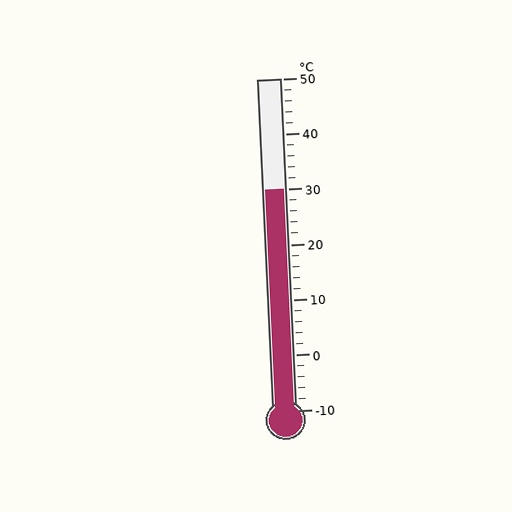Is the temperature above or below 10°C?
The temperature is above 10°C.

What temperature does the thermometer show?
The thermometer shows approximately 30°C.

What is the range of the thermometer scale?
The thermometer scale ranges from -10°C to 50°C.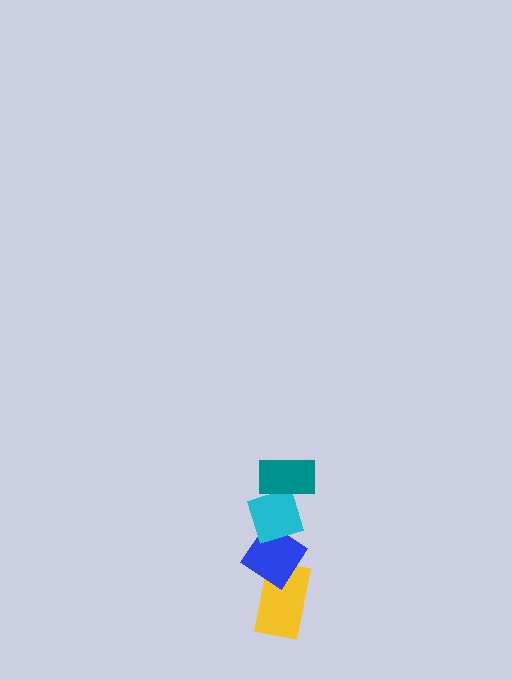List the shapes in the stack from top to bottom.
From top to bottom: the teal rectangle, the cyan diamond, the blue diamond, the yellow rectangle.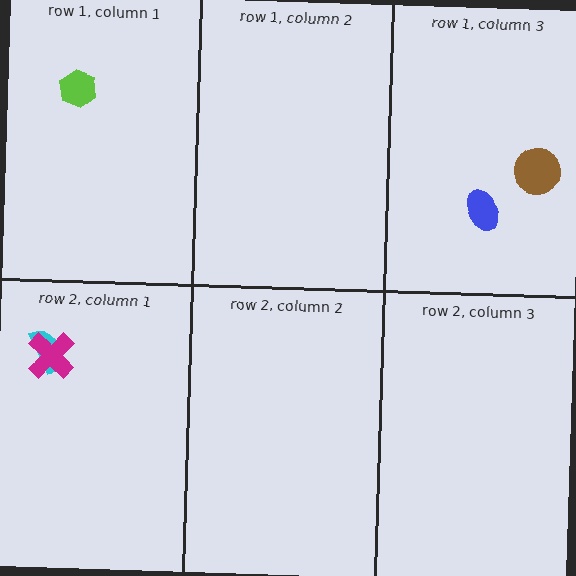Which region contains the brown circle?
The row 1, column 3 region.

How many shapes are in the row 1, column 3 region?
2.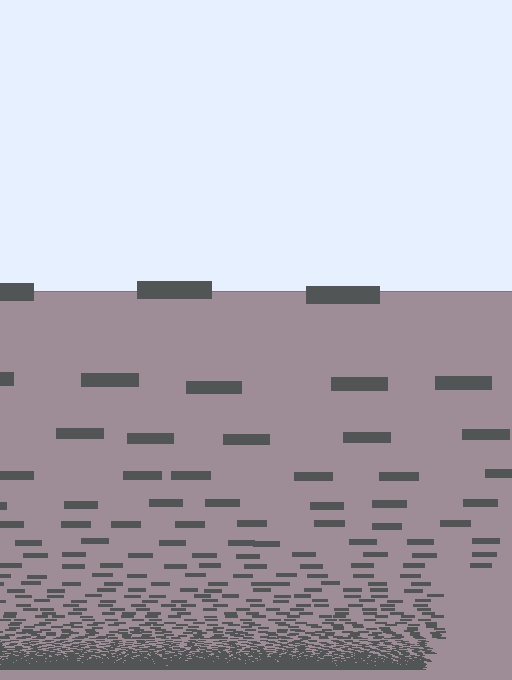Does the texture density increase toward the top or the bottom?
Density increases toward the bottom.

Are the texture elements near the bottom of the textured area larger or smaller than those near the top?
Smaller. The gradient is inverted — elements near the bottom are smaller and denser.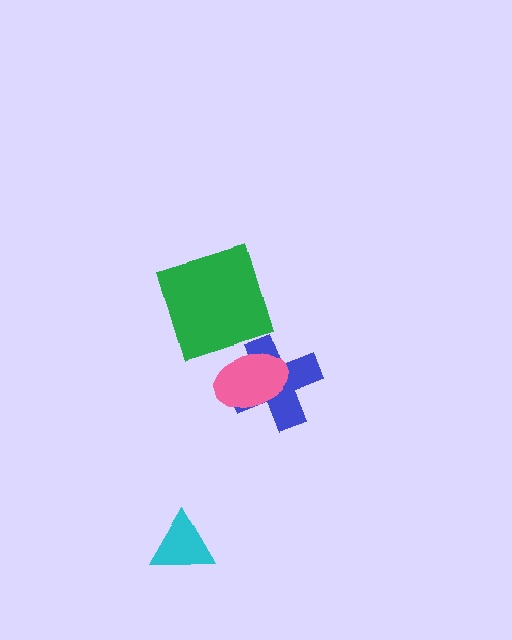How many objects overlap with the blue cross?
1 object overlaps with the blue cross.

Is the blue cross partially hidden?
Yes, it is partially covered by another shape.